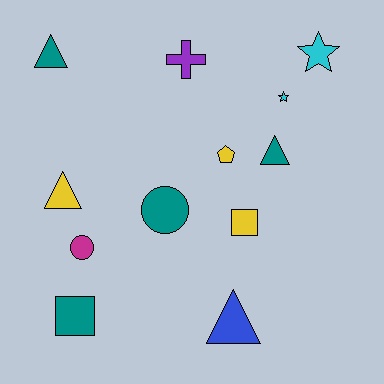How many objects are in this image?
There are 12 objects.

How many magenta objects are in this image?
There is 1 magenta object.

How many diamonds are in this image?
There are no diamonds.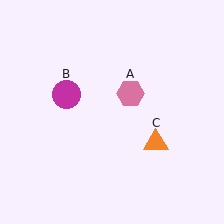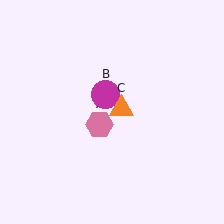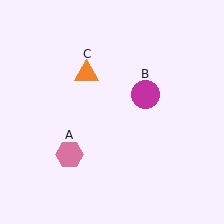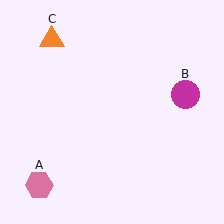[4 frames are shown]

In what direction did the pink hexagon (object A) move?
The pink hexagon (object A) moved down and to the left.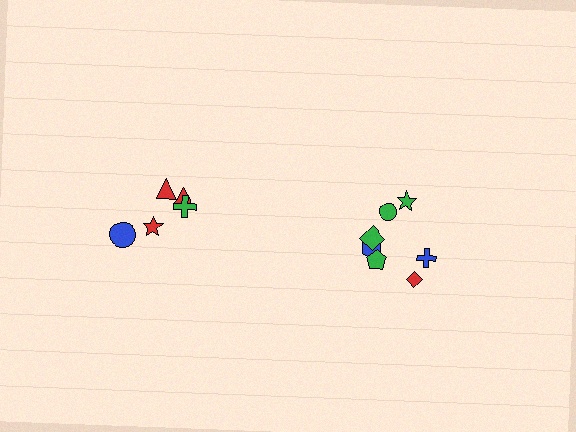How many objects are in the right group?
There are 7 objects.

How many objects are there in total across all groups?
There are 12 objects.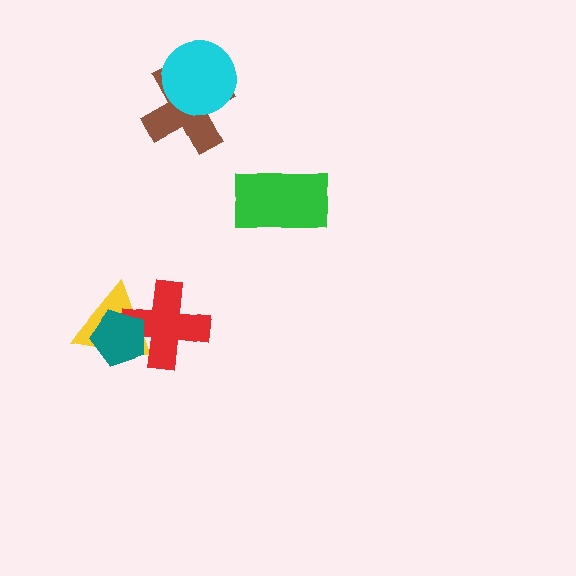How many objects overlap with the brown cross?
1 object overlaps with the brown cross.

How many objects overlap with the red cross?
2 objects overlap with the red cross.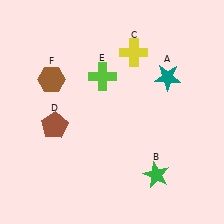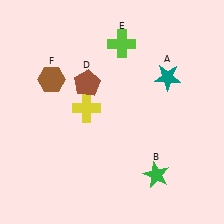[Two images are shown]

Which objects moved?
The objects that moved are: the yellow cross (C), the brown pentagon (D), the lime cross (E).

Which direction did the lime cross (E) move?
The lime cross (E) moved up.